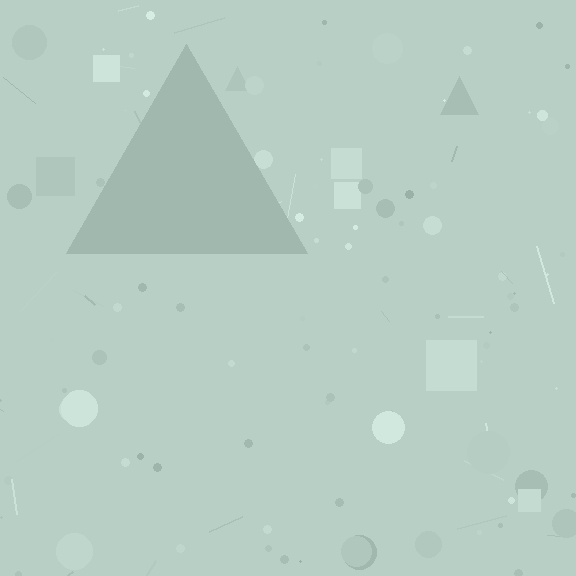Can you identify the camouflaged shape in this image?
The camouflaged shape is a triangle.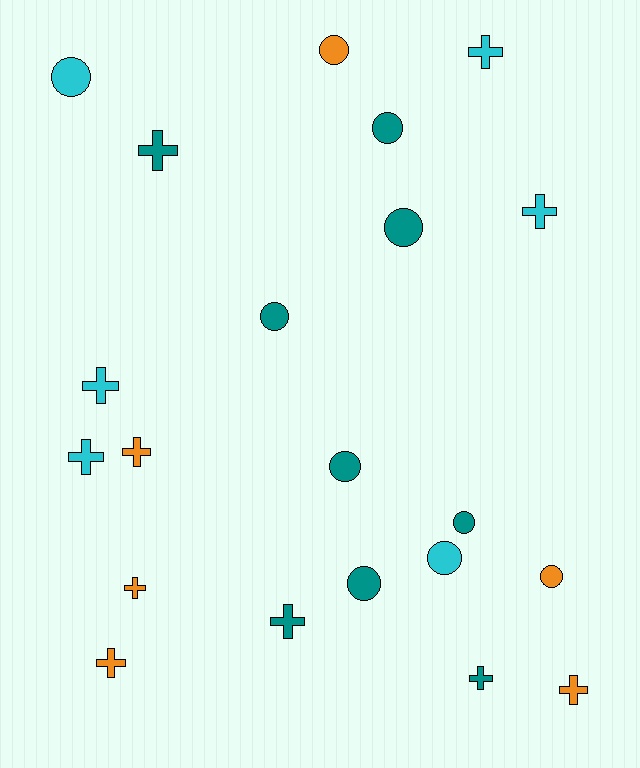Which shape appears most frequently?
Cross, with 11 objects.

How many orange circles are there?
There are 2 orange circles.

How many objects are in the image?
There are 21 objects.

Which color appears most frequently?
Teal, with 9 objects.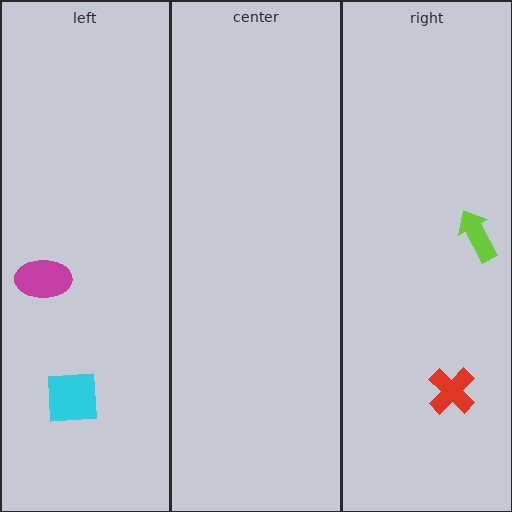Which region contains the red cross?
The right region.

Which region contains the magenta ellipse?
The left region.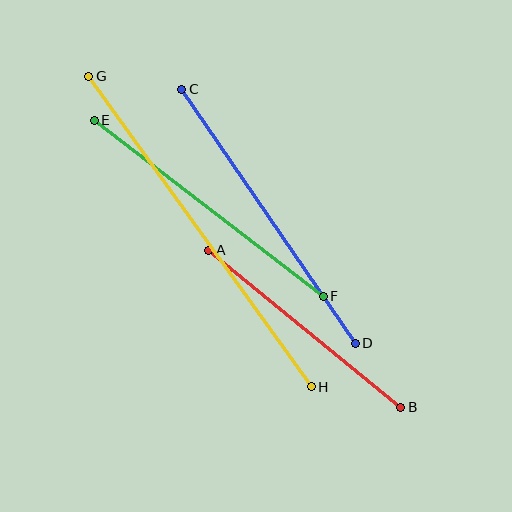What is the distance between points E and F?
The distance is approximately 289 pixels.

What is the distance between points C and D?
The distance is approximately 308 pixels.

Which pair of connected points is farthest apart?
Points G and H are farthest apart.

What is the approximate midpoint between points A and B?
The midpoint is at approximately (305, 329) pixels.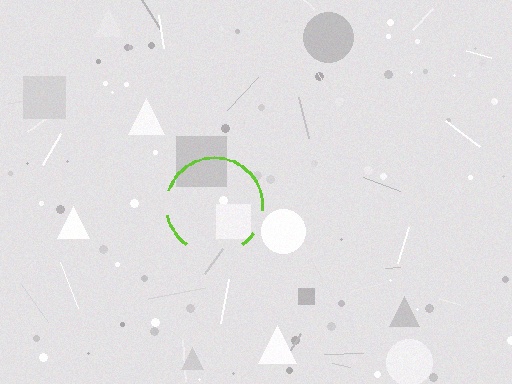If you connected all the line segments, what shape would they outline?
They would outline a circle.